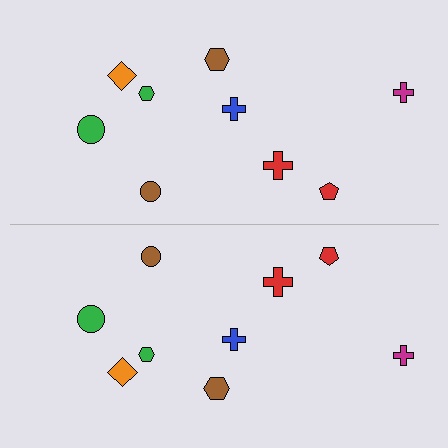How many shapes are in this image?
There are 18 shapes in this image.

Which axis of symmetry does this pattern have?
The pattern has a horizontal axis of symmetry running through the center of the image.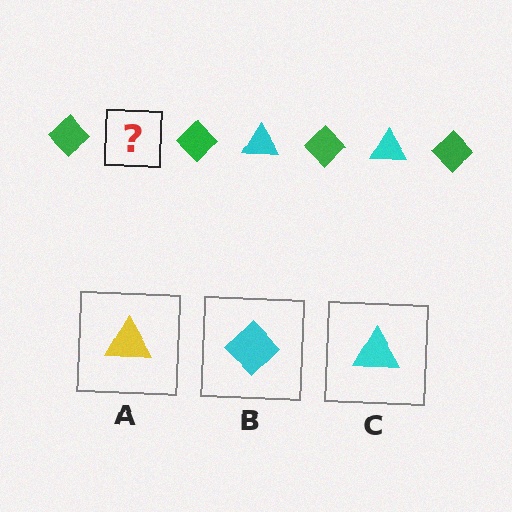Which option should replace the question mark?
Option C.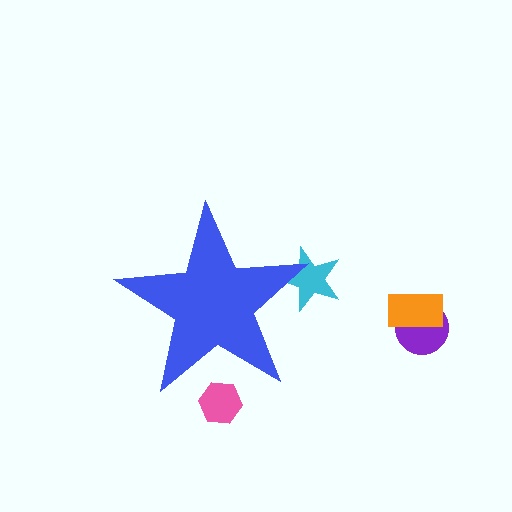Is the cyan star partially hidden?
Yes, the cyan star is partially hidden behind the blue star.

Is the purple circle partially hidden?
No, the purple circle is fully visible.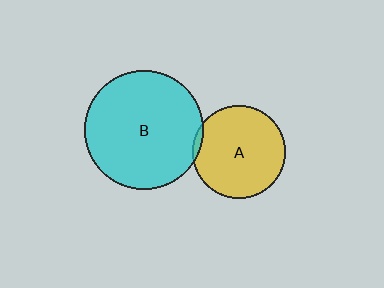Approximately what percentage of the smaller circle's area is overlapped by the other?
Approximately 5%.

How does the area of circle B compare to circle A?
Approximately 1.6 times.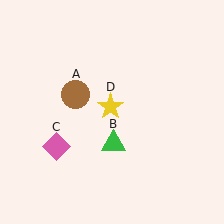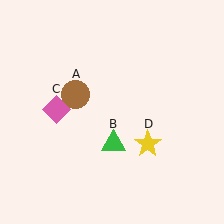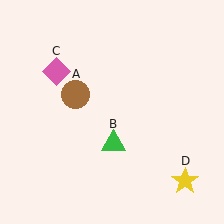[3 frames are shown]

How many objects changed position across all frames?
2 objects changed position: pink diamond (object C), yellow star (object D).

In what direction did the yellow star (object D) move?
The yellow star (object D) moved down and to the right.